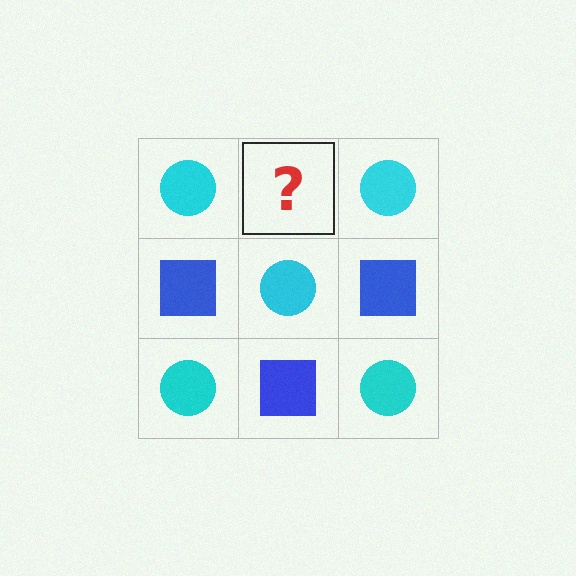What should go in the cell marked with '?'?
The missing cell should contain a blue square.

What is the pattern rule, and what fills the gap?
The rule is that it alternates cyan circle and blue square in a checkerboard pattern. The gap should be filled with a blue square.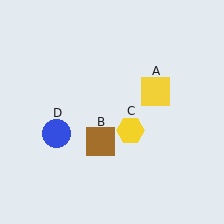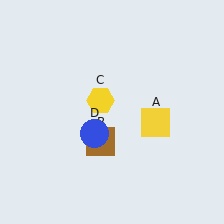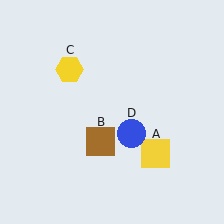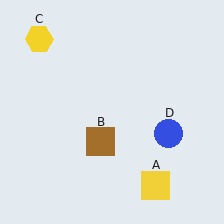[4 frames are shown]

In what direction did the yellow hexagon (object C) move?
The yellow hexagon (object C) moved up and to the left.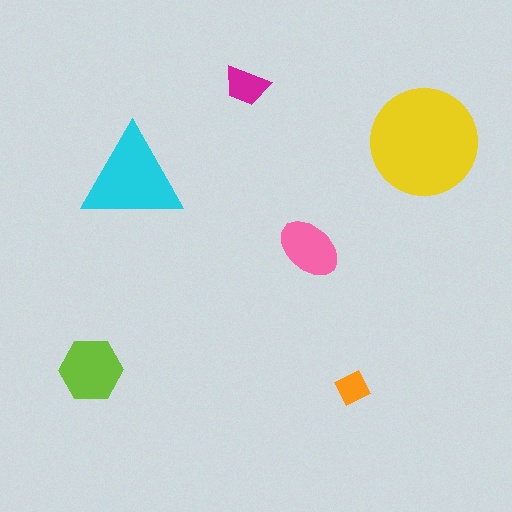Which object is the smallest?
The orange diamond.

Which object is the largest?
The yellow circle.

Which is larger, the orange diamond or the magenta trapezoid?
The magenta trapezoid.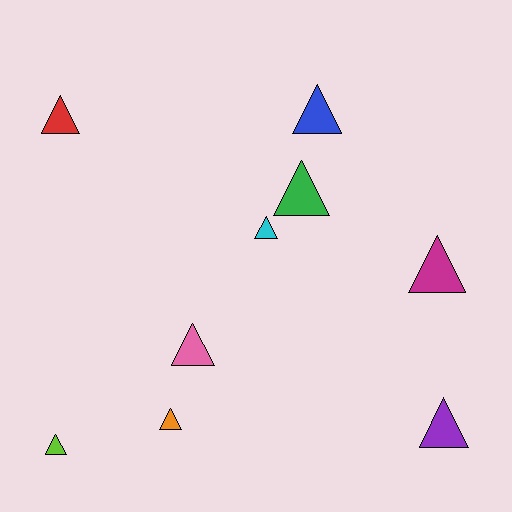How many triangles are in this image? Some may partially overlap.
There are 9 triangles.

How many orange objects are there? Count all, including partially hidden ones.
There is 1 orange object.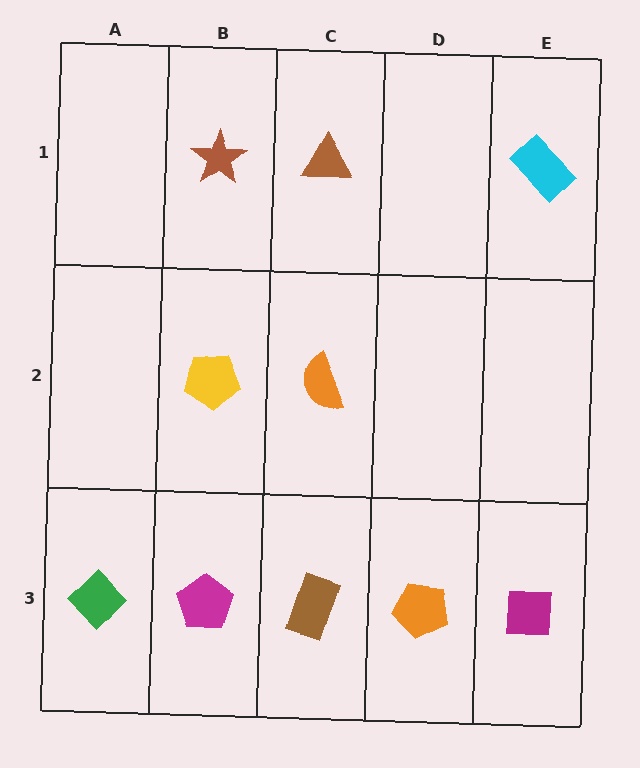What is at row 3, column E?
A magenta square.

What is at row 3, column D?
An orange pentagon.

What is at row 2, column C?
An orange semicircle.